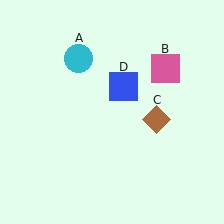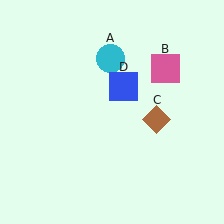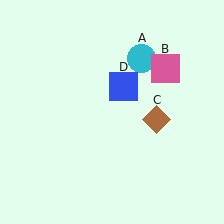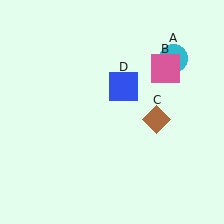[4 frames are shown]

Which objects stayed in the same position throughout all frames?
Pink square (object B) and brown diamond (object C) and blue square (object D) remained stationary.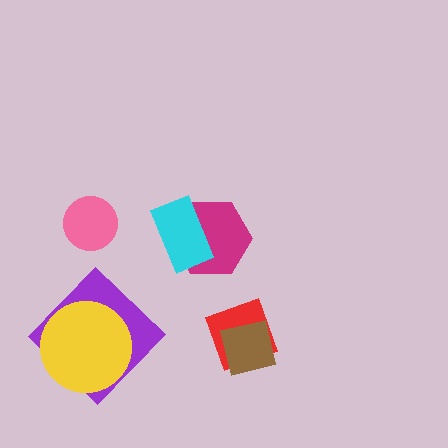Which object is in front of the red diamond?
The brown square is in front of the red diamond.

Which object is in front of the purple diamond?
The yellow circle is in front of the purple diamond.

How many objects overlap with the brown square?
1 object overlaps with the brown square.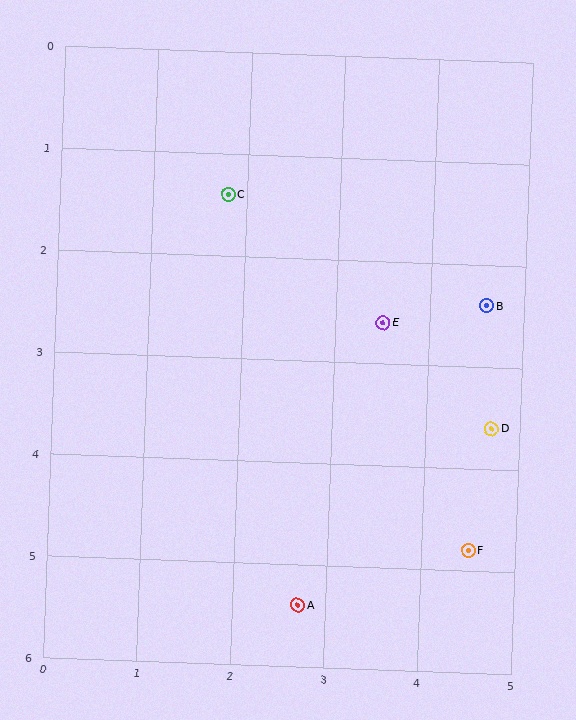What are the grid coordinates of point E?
Point E is at approximately (3.5, 2.6).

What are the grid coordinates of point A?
Point A is at approximately (2.7, 5.4).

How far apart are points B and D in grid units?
Points B and D are about 1.2 grid units apart.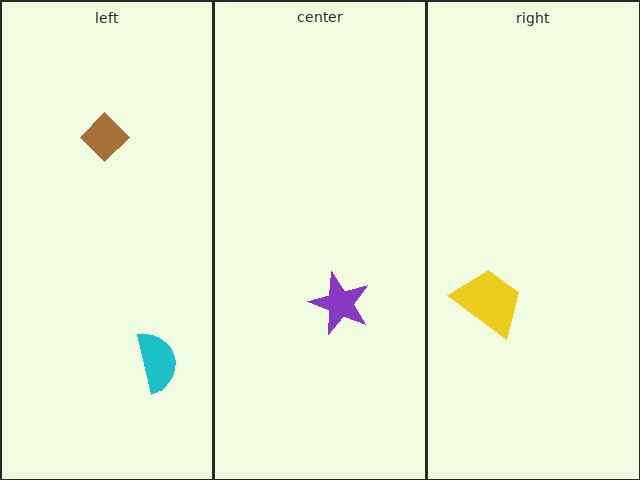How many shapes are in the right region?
1.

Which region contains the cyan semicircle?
The left region.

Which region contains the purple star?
The center region.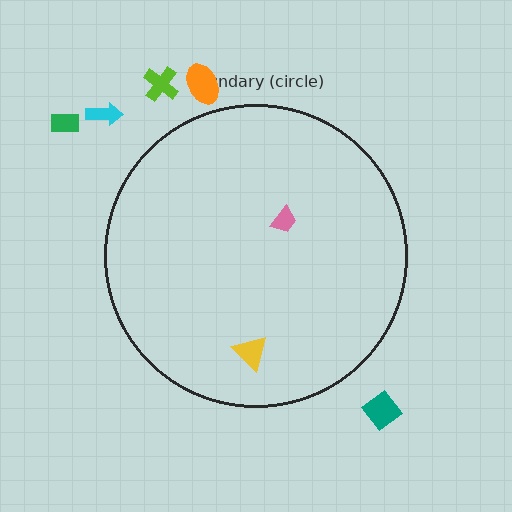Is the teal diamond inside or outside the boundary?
Outside.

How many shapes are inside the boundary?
2 inside, 5 outside.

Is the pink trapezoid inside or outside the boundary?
Inside.